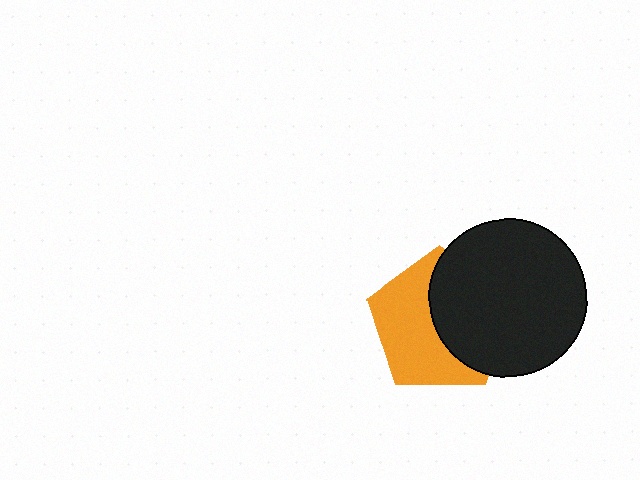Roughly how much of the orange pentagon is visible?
About half of it is visible (roughly 53%).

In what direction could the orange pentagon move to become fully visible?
The orange pentagon could move left. That would shift it out from behind the black circle entirely.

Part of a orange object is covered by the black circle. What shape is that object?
It is a pentagon.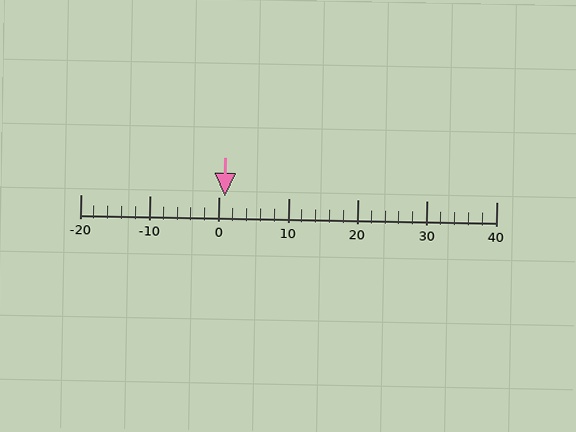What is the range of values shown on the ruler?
The ruler shows values from -20 to 40.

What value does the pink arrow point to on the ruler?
The pink arrow points to approximately 1.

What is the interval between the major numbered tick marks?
The major tick marks are spaced 10 units apart.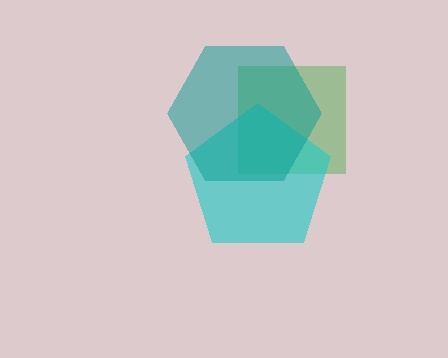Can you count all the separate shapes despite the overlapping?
Yes, there are 3 separate shapes.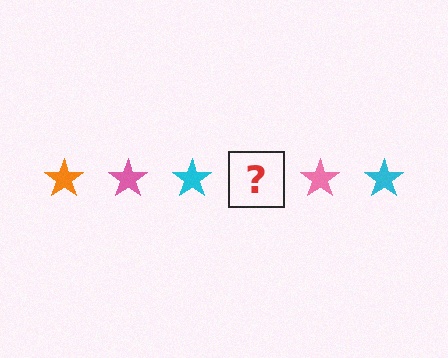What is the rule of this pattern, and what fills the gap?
The rule is that the pattern cycles through orange, pink, cyan stars. The gap should be filled with an orange star.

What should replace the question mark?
The question mark should be replaced with an orange star.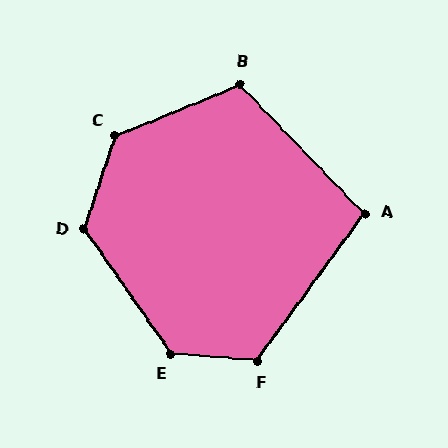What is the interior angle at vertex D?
Approximately 127 degrees (obtuse).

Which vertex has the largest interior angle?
C, at approximately 131 degrees.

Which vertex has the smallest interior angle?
A, at approximately 100 degrees.